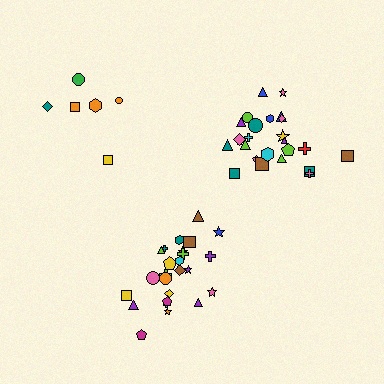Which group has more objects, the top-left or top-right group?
The top-right group.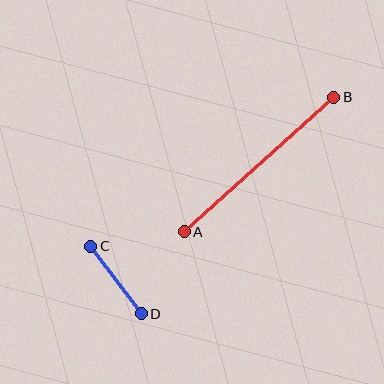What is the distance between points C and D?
The distance is approximately 84 pixels.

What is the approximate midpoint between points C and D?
The midpoint is at approximately (116, 280) pixels.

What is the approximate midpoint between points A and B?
The midpoint is at approximately (259, 165) pixels.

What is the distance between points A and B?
The distance is approximately 201 pixels.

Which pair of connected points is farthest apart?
Points A and B are farthest apart.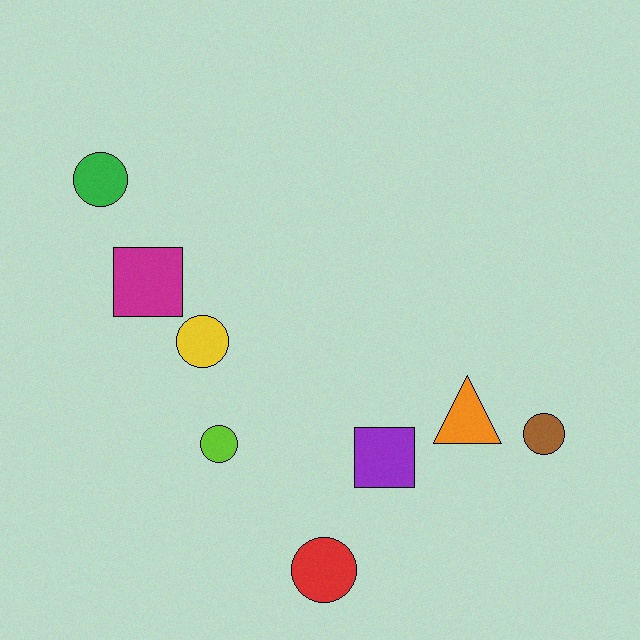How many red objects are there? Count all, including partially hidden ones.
There is 1 red object.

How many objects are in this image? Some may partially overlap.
There are 8 objects.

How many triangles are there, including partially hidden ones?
There is 1 triangle.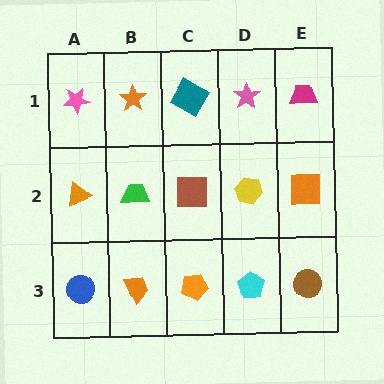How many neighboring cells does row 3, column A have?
2.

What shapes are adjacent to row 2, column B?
An orange star (row 1, column B), an orange trapezoid (row 3, column B), an orange triangle (row 2, column A), a brown square (row 2, column C).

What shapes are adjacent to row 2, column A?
A pink star (row 1, column A), a blue circle (row 3, column A), a green trapezoid (row 2, column B).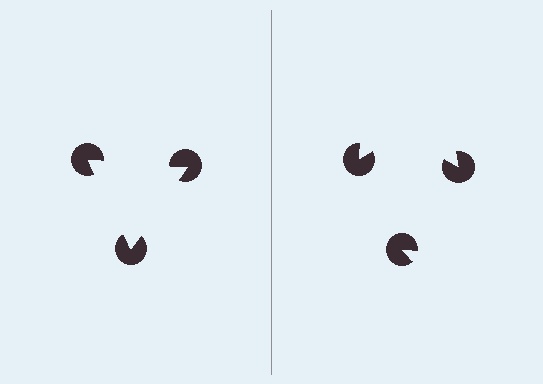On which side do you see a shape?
An illusory triangle appears on the left side. On the right side the wedge cuts are rotated, so no coherent shape forms.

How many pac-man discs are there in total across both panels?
6 — 3 on each side.